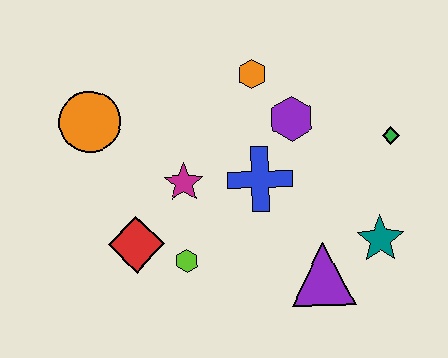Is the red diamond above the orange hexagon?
No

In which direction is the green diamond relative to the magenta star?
The green diamond is to the right of the magenta star.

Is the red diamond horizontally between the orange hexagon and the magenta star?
No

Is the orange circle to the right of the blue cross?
No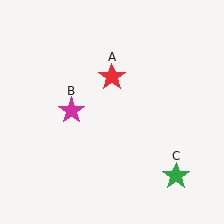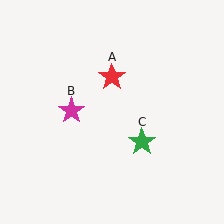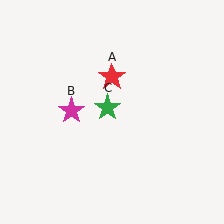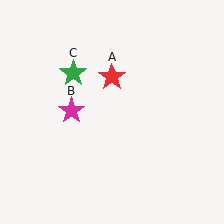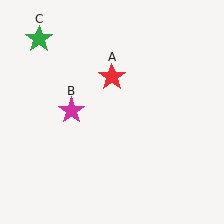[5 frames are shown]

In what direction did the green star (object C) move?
The green star (object C) moved up and to the left.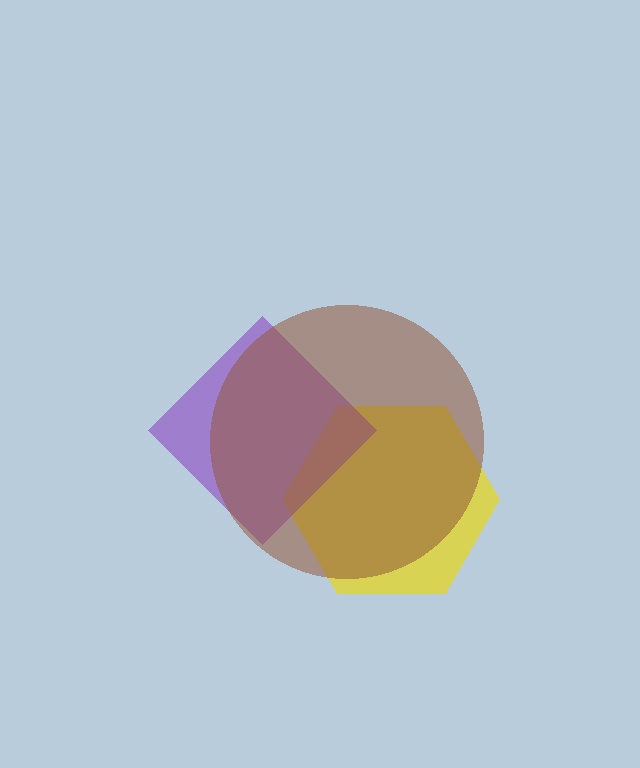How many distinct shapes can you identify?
There are 3 distinct shapes: a yellow hexagon, a purple diamond, a brown circle.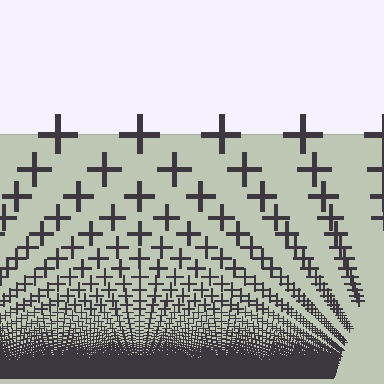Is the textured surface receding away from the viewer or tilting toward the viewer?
The surface appears to tilt toward the viewer. Texture elements get larger and sparser toward the top.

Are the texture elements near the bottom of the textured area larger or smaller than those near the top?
Smaller. The gradient is inverted — elements near the bottom are smaller and denser.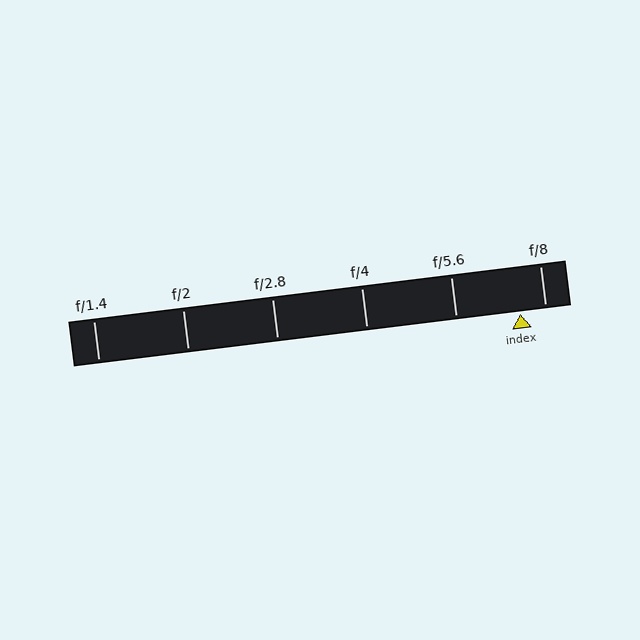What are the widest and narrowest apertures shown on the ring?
The widest aperture shown is f/1.4 and the narrowest is f/8.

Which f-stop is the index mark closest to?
The index mark is closest to f/8.